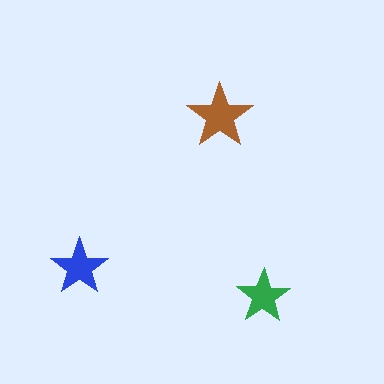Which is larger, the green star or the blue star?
The blue one.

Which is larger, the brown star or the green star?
The brown one.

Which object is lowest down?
The green star is bottommost.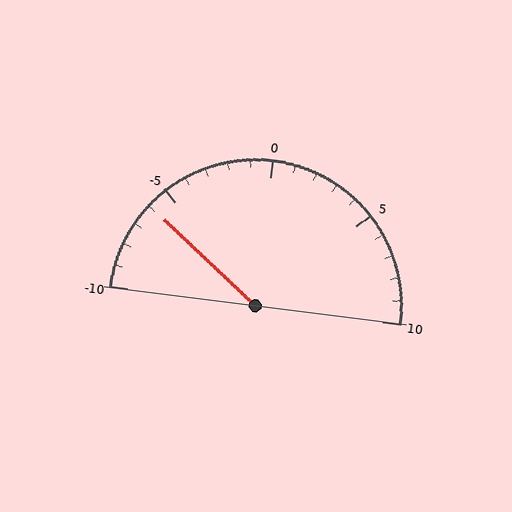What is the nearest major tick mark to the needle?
The nearest major tick mark is -5.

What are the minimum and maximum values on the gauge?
The gauge ranges from -10 to 10.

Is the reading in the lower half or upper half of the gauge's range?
The reading is in the lower half of the range (-10 to 10).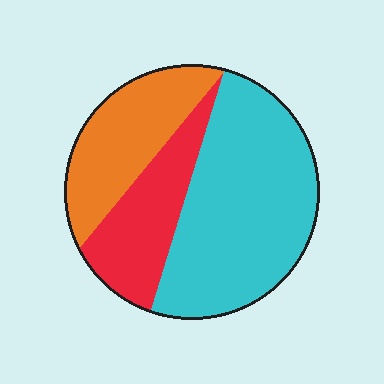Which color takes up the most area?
Cyan, at roughly 50%.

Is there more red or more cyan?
Cyan.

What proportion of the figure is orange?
Orange takes up between a sixth and a third of the figure.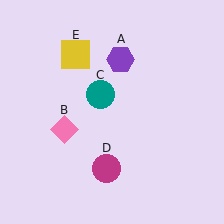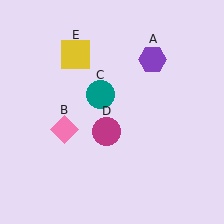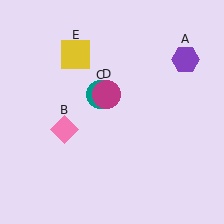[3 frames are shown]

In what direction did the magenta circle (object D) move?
The magenta circle (object D) moved up.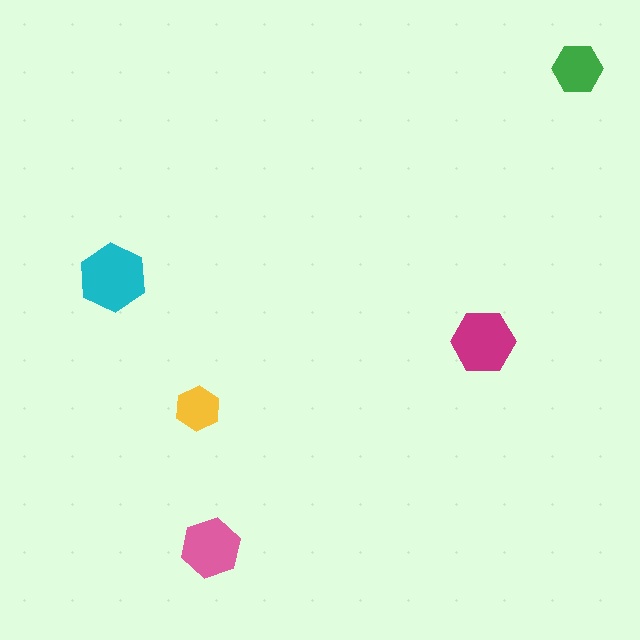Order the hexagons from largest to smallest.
the cyan one, the magenta one, the pink one, the green one, the yellow one.